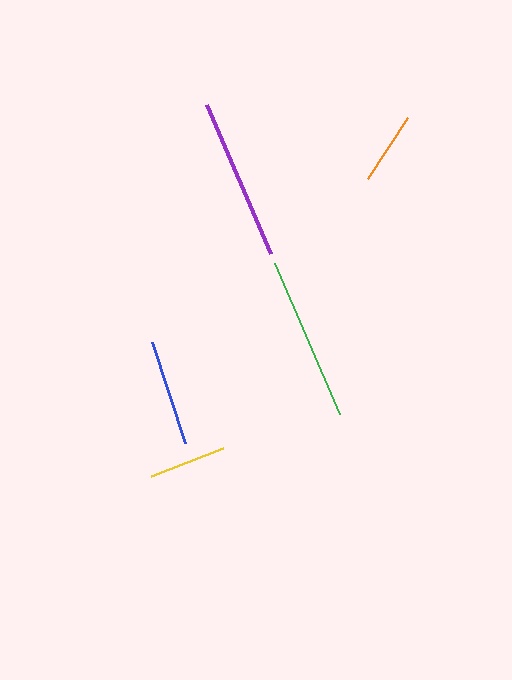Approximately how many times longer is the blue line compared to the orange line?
The blue line is approximately 1.4 times the length of the orange line.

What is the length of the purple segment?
The purple segment is approximately 162 pixels long.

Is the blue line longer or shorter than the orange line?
The blue line is longer than the orange line.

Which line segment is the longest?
The green line is the longest at approximately 165 pixels.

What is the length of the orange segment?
The orange segment is approximately 73 pixels long.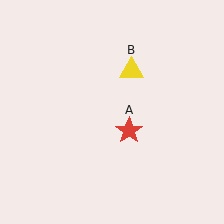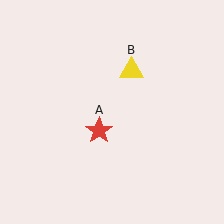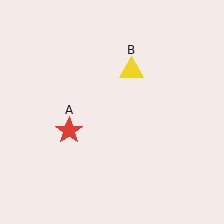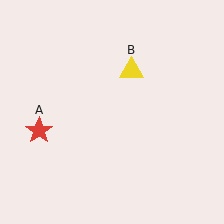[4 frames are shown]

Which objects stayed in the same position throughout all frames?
Yellow triangle (object B) remained stationary.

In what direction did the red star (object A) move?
The red star (object A) moved left.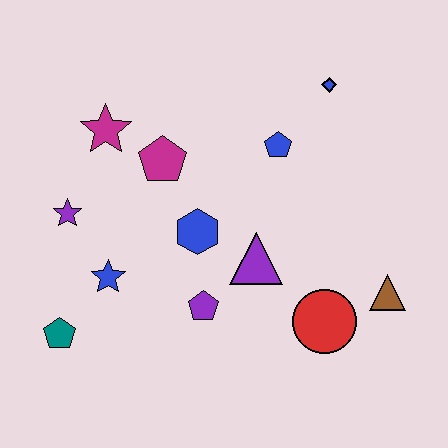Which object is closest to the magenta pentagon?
The magenta star is closest to the magenta pentagon.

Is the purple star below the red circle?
No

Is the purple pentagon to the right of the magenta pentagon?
Yes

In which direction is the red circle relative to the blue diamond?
The red circle is below the blue diamond.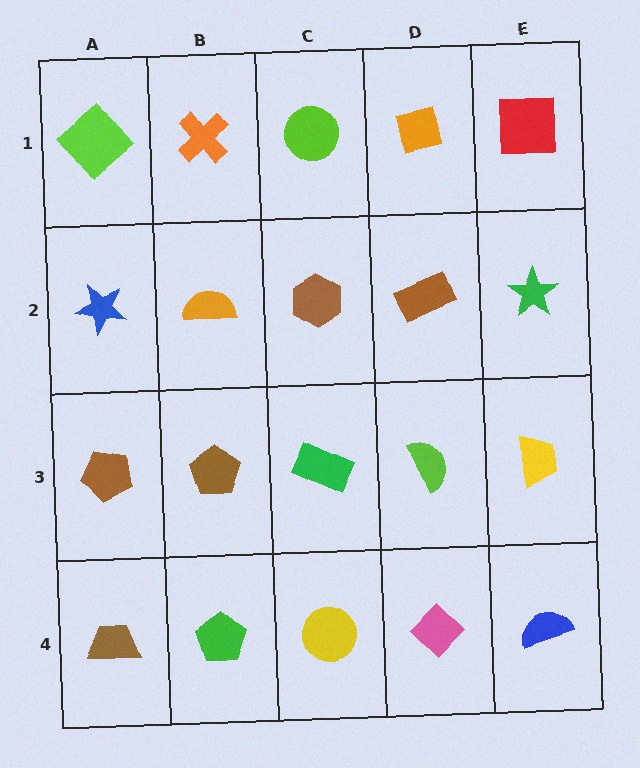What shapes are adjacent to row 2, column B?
An orange cross (row 1, column B), a brown pentagon (row 3, column B), a blue star (row 2, column A), a brown hexagon (row 2, column C).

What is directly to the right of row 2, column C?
A brown rectangle.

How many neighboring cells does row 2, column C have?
4.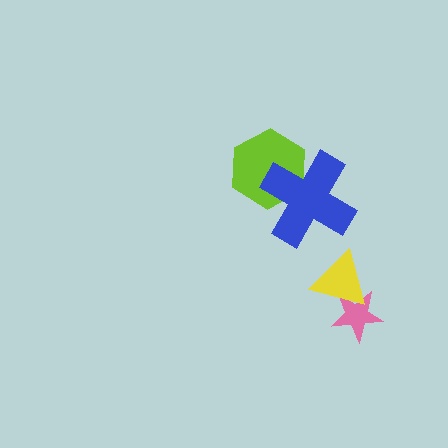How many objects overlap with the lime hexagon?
1 object overlaps with the lime hexagon.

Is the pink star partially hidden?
Yes, it is partially covered by another shape.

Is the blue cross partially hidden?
No, no other shape covers it.